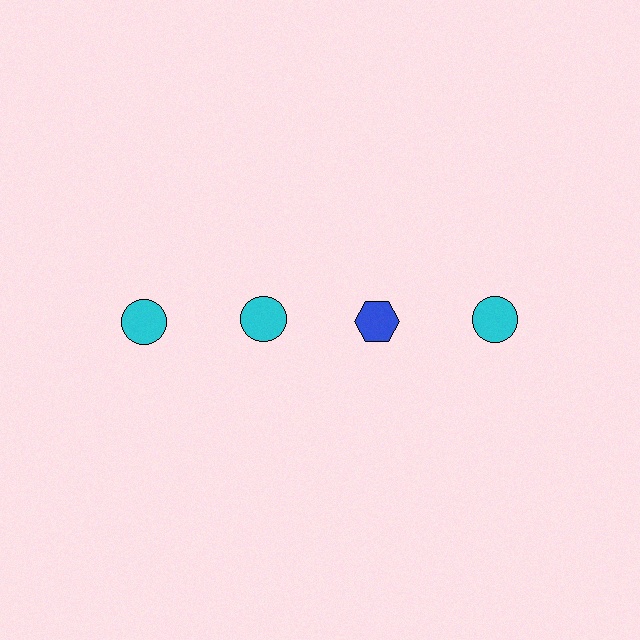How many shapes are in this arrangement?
There are 4 shapes arranged in a grid pattern.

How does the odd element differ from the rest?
It differs in both color (blue instead of cyan) and shape (hexagon instead of circle).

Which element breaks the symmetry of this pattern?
The blue hexagon in the top row, center column breaks the symmetry. All other shapes are cyan circles.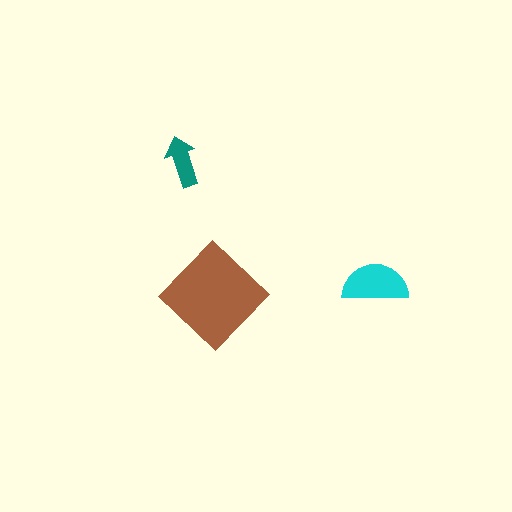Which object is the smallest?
The teal arrow.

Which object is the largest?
The brown diamond.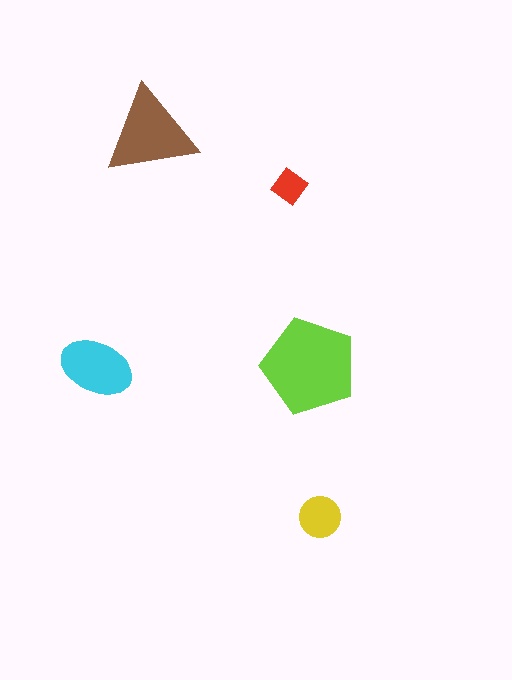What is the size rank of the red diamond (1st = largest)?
5th.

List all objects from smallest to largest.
The red diamond, the yellow circle, the cyan ellipse, the brown triangle, the lime pentagon.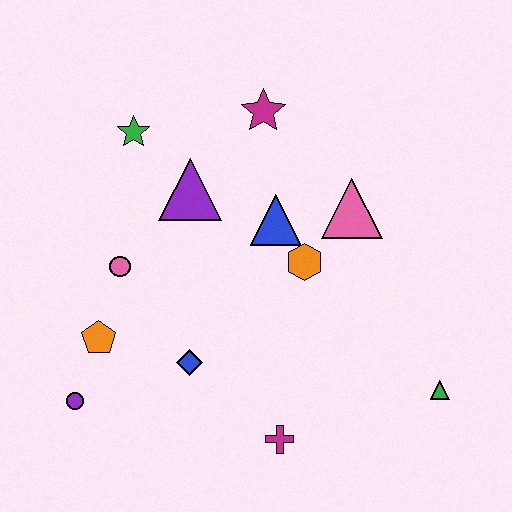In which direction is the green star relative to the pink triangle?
The green star is to the left of the pink triangle.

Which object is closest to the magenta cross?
The blue diamond is closest to the magenta cross.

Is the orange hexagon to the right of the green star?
Yes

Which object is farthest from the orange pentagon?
The green triangle is farthest from the orange pentagon.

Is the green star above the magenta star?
No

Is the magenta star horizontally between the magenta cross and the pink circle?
Yes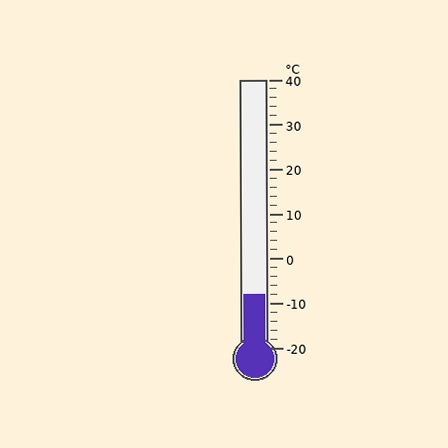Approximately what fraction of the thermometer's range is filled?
The thermometer is filled to approximately 20% of its range.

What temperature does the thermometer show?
The thermometer shows approximately -8°C.